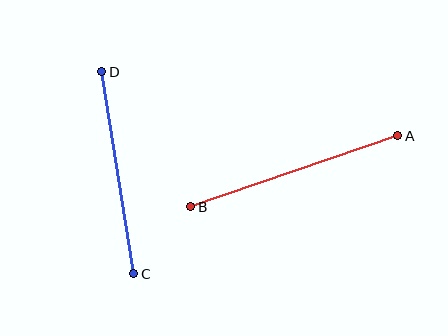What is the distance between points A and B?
The distance is approximately 219 pixels.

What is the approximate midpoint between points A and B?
The midpoint is at approximately (294, 171) pixels.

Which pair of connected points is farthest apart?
Points A and B are farthest apart.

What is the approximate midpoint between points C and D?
The midpoint is at approximately (118, 173) pixels.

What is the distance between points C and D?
The distance is approximately 204 pixels.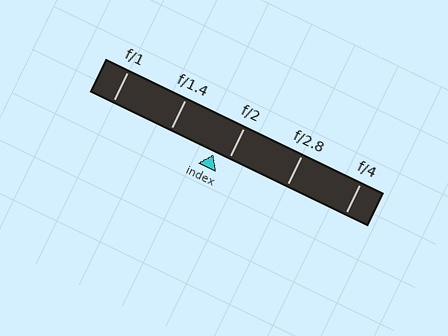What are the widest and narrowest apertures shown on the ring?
The widest aperture shown is f/1 and the narrowest is f/4.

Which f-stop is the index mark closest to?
The index mark is closest to f/2.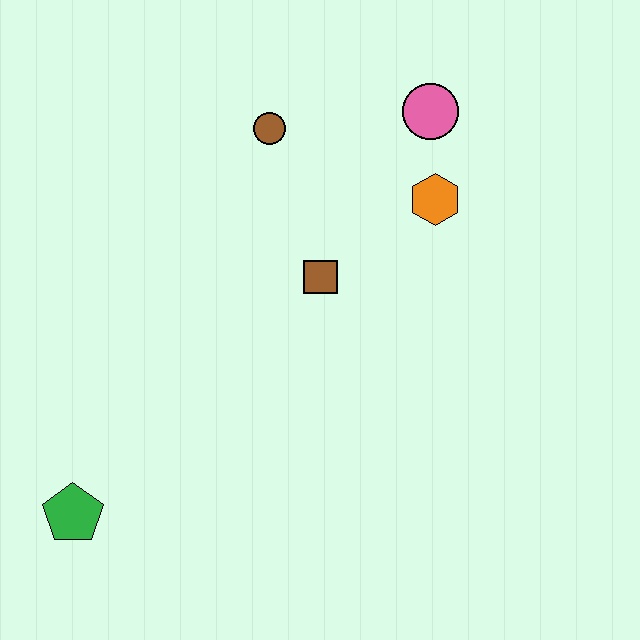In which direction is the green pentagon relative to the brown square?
The green pentagon is to the left of the brown square.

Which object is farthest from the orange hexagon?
The green pentagon is farthest from the orange hexagon.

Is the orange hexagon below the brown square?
No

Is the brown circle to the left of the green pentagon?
No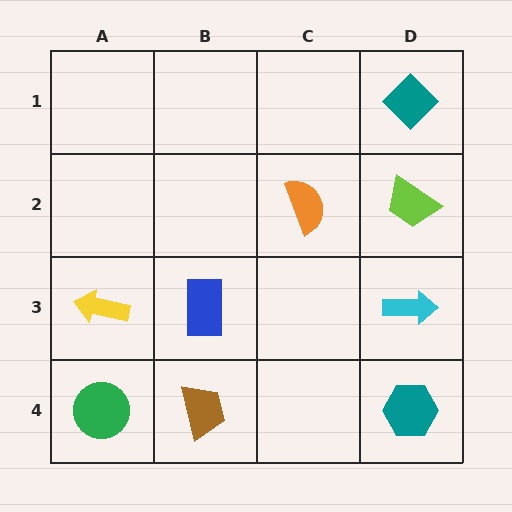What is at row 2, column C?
An orange semicircle.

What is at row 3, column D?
A cyan arrow.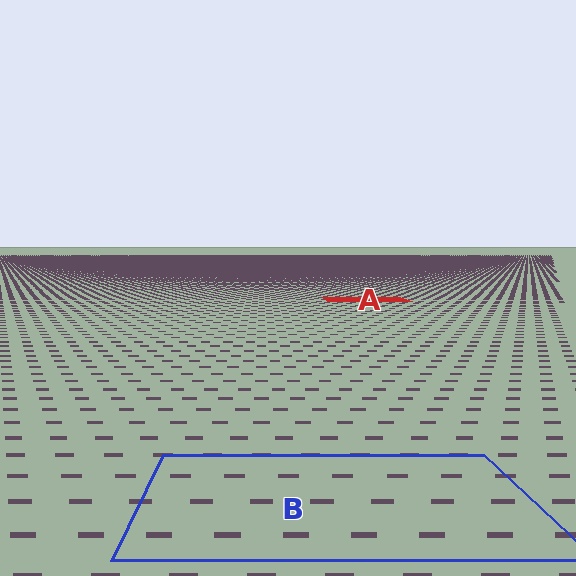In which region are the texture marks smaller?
The texture marks are smaller in region A, because it is farther away.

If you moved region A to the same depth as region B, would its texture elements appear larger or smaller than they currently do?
They would appear larger. At a closer depth, the same texture elements are projected at a bigger on-screen size.